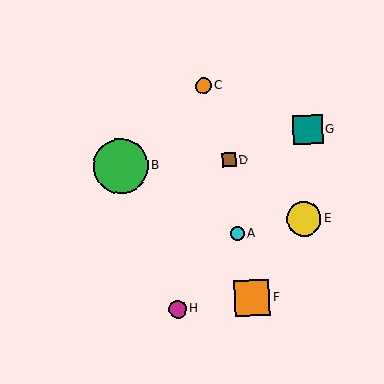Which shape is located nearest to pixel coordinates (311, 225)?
The yellow circle (labeled E) at (304, 219) is nearest to that location.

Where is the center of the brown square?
The center of the brown square is at (229, 160).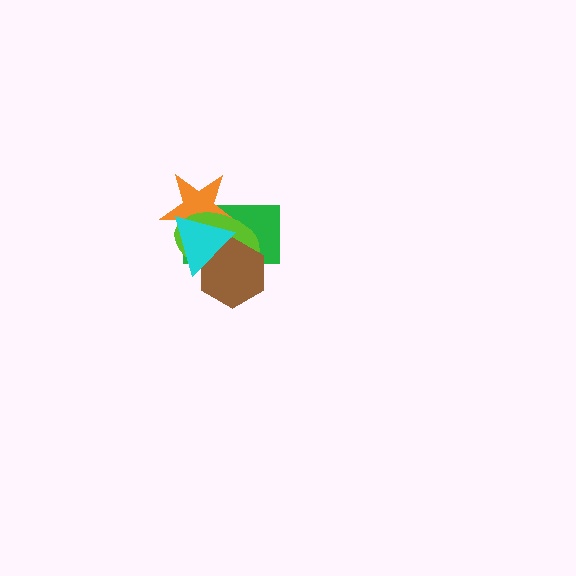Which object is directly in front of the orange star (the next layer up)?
The lime ellipse is directly in front of the orange star.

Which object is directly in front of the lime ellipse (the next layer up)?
The brown hexagon is directly in front of the lime ellipse.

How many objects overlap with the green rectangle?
4 objects overlap with the green rectangle.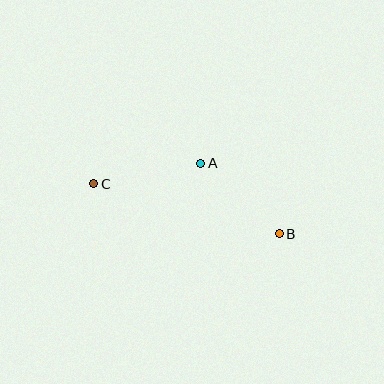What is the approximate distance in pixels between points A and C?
The distance between A and C is approximately 109 pixels.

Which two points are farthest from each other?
Points B and C are farthest from each other.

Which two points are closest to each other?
Points A and B are closest to each other.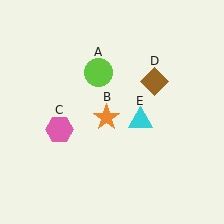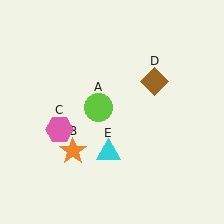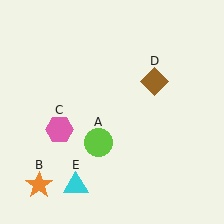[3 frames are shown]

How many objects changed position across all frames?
3 objects changed position: lime circle (object A), orange star (object B), cyan triangle (object E).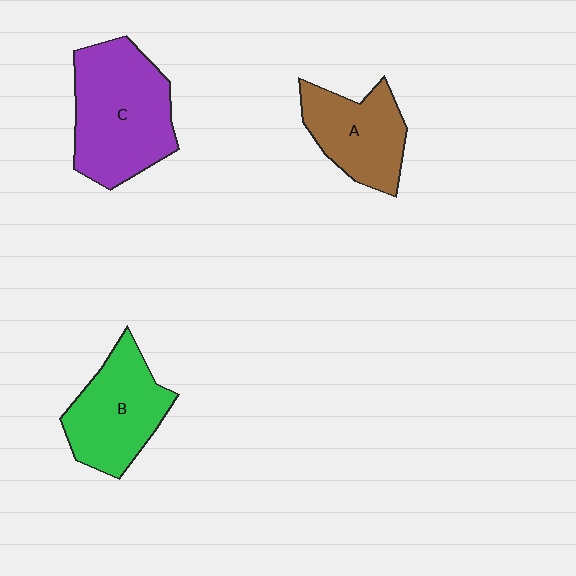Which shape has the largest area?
Shape C (purple).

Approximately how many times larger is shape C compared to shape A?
Approximately 1.5 times.